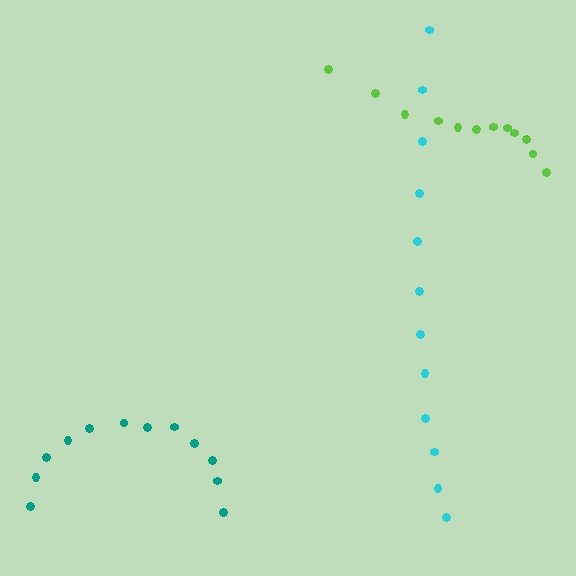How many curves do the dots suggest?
There are 3 distinct paths.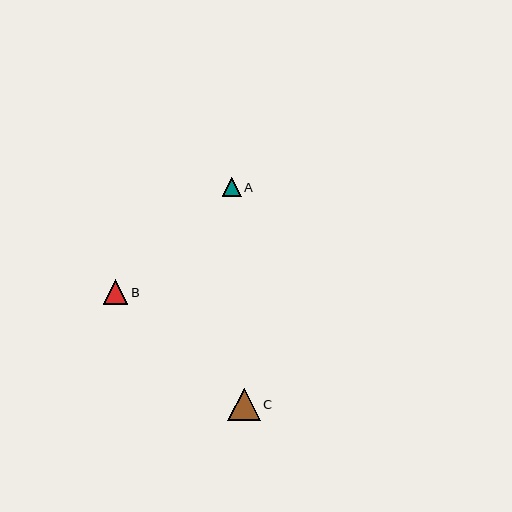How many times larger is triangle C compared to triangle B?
Triangle C is approximately 1.3 times the size of triangle B.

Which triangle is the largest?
Triangle C is the largest with a size of approximately 32 pixels.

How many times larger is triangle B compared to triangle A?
Triangle B is approximately 1.3 times the size of triangle A.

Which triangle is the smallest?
Triangle A is the smallest with a size of approximately 19 pixels.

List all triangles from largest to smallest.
From largest to smallest: C, B, A.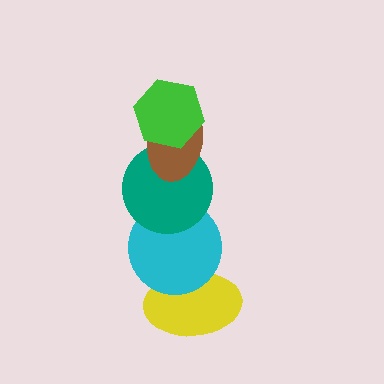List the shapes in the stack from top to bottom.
From top to bottom: the green hexagon, the brown ellipse, the teal circle, the cyan circle, the yellow ellipse.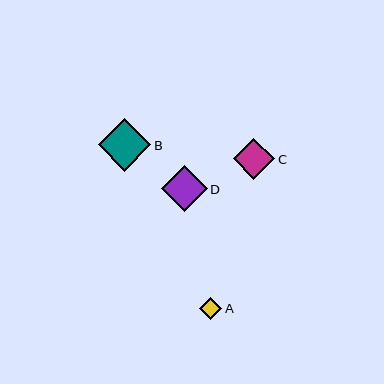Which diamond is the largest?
Diamond B is the largest with a size of approximately 53 pixels.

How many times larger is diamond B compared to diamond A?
Diamond B is approximately 2.4 times the size of diamond A.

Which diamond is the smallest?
Diamond A is the smallest with a size of approximately 22 pixels.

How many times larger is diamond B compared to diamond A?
Diamond B is approximately 2.4 times the size of diamond A.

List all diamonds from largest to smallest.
From largest to smallest: B, D, C, A.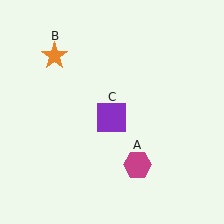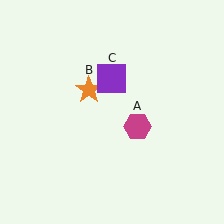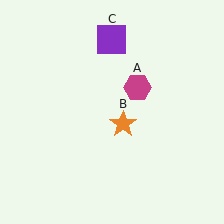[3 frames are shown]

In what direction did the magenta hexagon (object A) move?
The magenta hexagon (object A) moved up.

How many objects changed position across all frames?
3 objects changed position: magenta hexagon (object A), orange star (object B), purple square (object C).